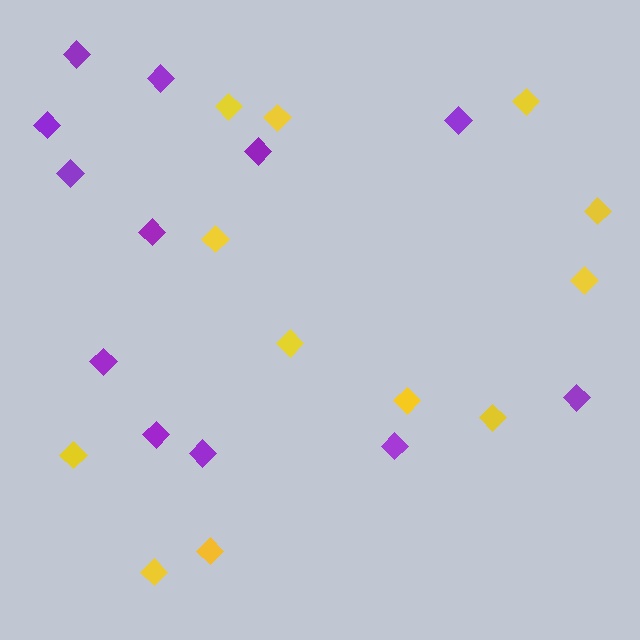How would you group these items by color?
There are 2 groups: one group of yellow diamonds (12) and one group of purple diamonds (12).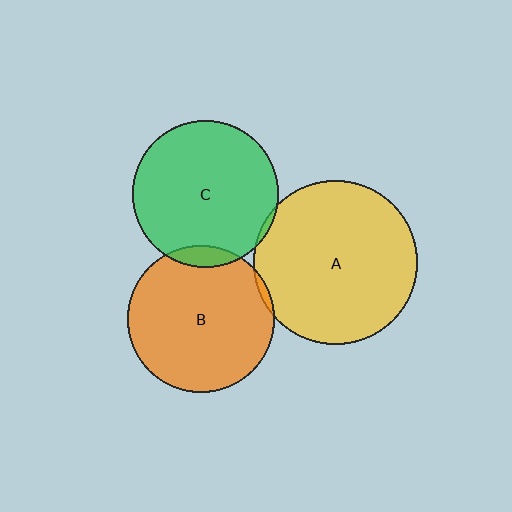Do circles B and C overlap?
Yes.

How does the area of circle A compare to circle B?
Approximately 1.2 times.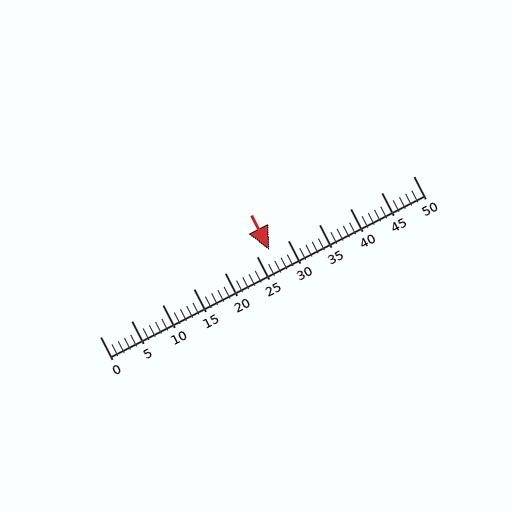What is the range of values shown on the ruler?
The ruler shows values from 0 to 50.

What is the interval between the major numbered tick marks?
The major tick marks are spaced 5 units apart.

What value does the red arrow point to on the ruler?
The red arrow points to approximately 27.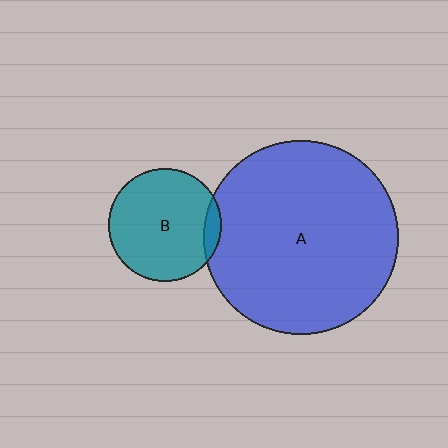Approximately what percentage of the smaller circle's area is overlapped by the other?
Approximately 10%.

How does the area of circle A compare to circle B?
Approximately 3.0 times.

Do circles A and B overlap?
Yes.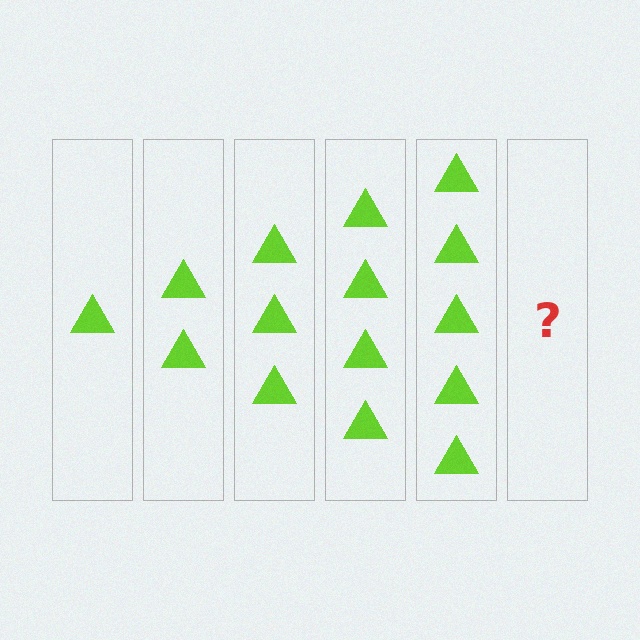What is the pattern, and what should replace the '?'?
The pattern is that each step adds one more triangle. The '?' should be 6 triangles.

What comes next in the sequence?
The next element should be 6 triangles.